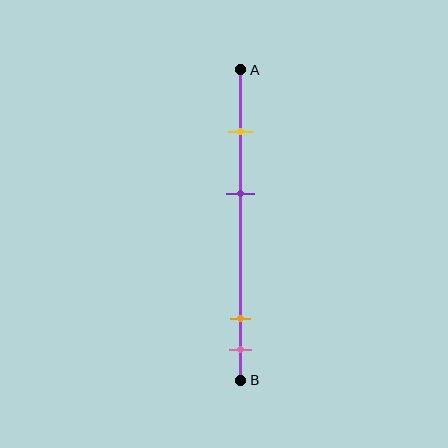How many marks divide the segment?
There are 4 marks dividing the segment.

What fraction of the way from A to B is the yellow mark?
The yellow mark is approximately 20% (0.2) of the way from A to B.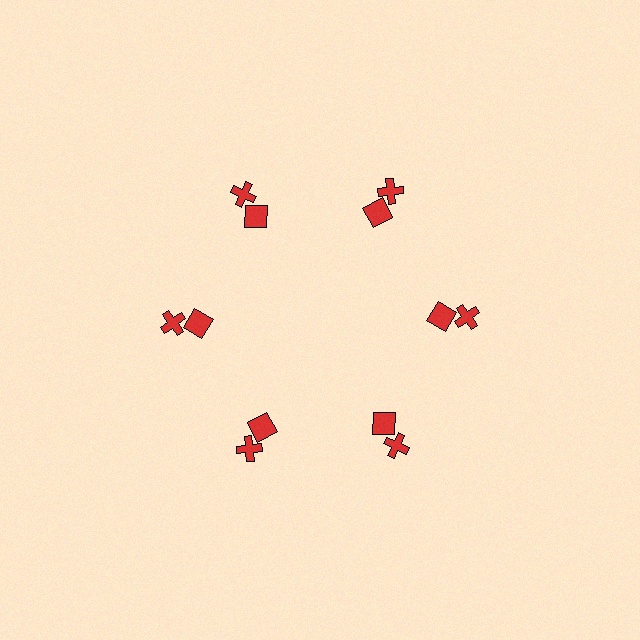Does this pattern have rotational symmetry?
Yes, this pattern has 6-fold rotational symmetry. It looks the same after rotating 60 degrees around the center.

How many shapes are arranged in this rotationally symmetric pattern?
There are 12 shapes, arranged in 6 groups of 2.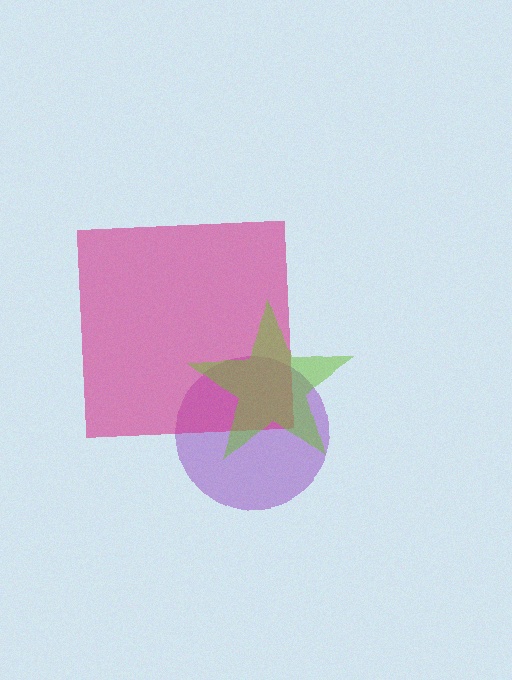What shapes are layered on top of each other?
The layered shapes are: a purple circle, a magenta square, a lime star.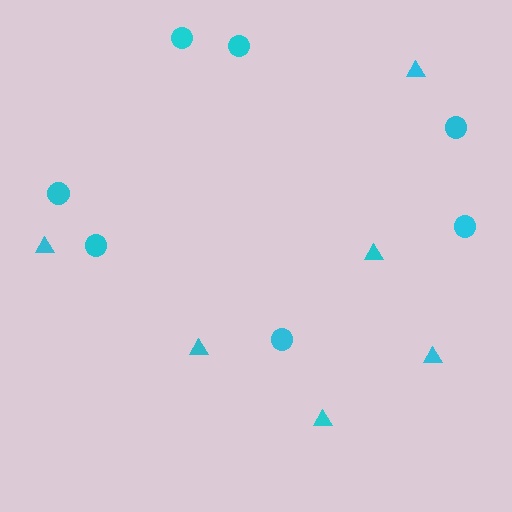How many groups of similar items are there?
There are 2 groups: one group of triangles (6) and one group of circles (7).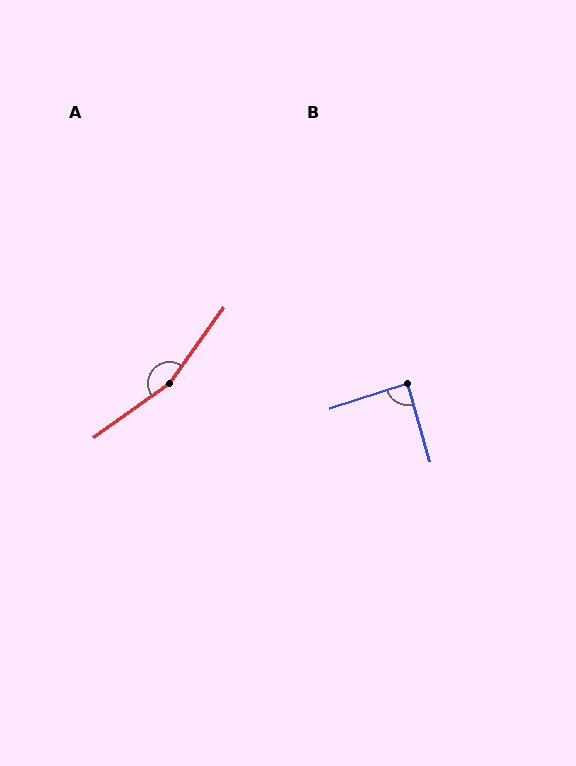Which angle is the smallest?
B, at approximately 88 degrees.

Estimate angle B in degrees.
Approximately 88 degrees.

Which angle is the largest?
A, at approximately 162 degrees.